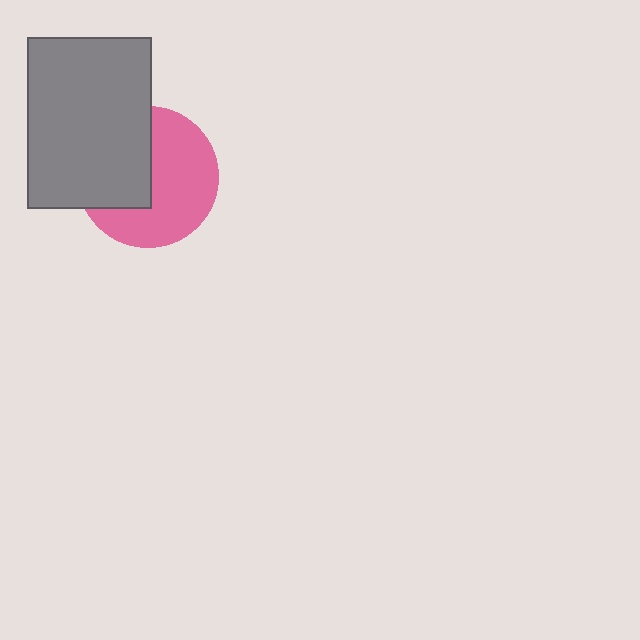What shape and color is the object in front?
The object in front is a gray rectangle.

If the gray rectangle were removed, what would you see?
You would see the complete pink circle.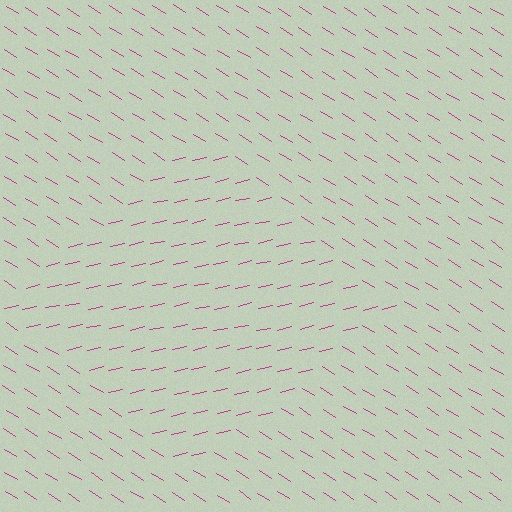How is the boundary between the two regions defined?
The boundary is defined purely by a change in line orientation (approximately 45 degrees difference). All lines are the same color and thickness.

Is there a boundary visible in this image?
Yes, there is a texture boundary formed by a change in line orientation.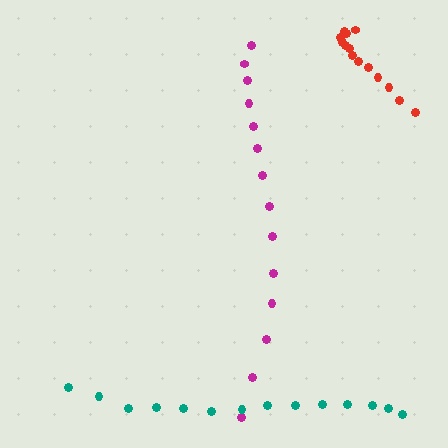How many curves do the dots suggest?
There are 3 distinct paths.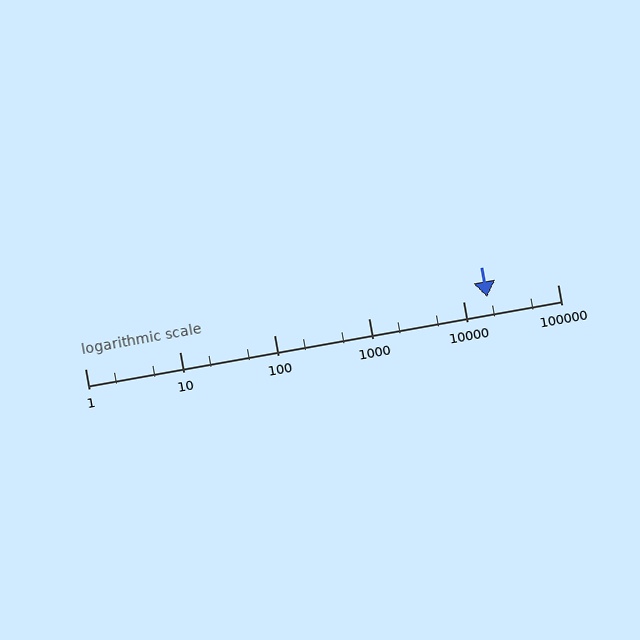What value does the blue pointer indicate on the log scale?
The pointer indicates approximately 18000.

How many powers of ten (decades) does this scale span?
The scale spans 5 decades, from 1 to 100000.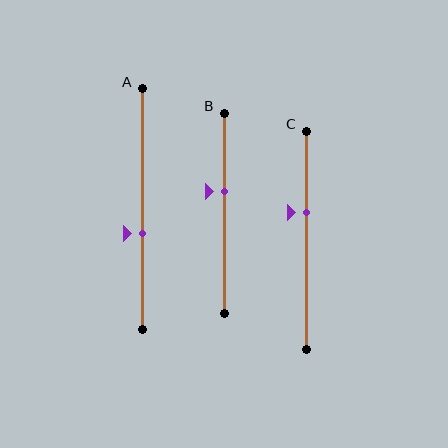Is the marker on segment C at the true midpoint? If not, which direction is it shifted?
No, the marker on segment C is shifted upward by about 13% of the segment length.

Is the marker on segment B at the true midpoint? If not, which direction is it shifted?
No, the marker on segment B is shifted upward by about 11% of the segment length.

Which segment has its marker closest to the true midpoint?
Segment A has its marker closest to the true midpoint.